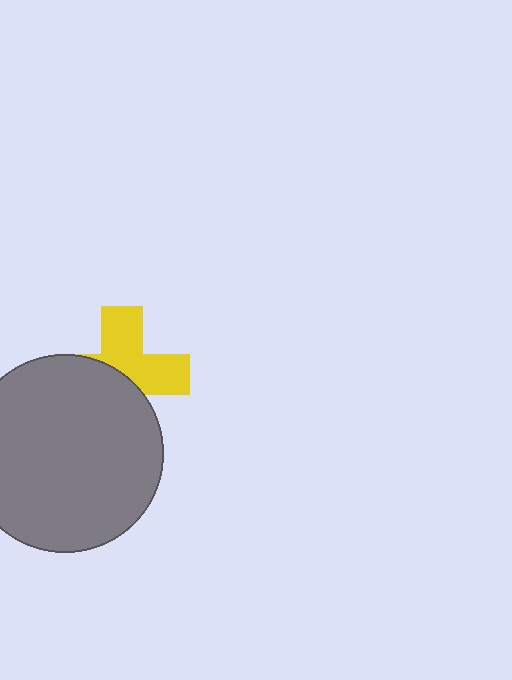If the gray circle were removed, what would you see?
You would see the complete yellow cross.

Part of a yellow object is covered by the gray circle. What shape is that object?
It is a cross.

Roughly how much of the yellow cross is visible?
About half of it is visible (roughly 50%).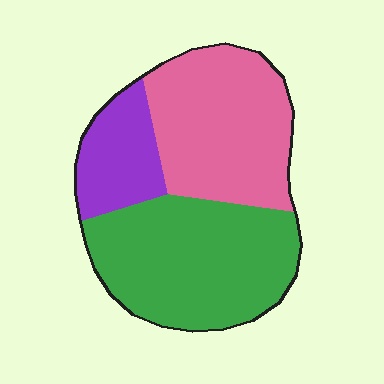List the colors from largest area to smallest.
From largest to smallest: green, pink, purple.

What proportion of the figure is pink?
Pink covers roughly 40% of the figure.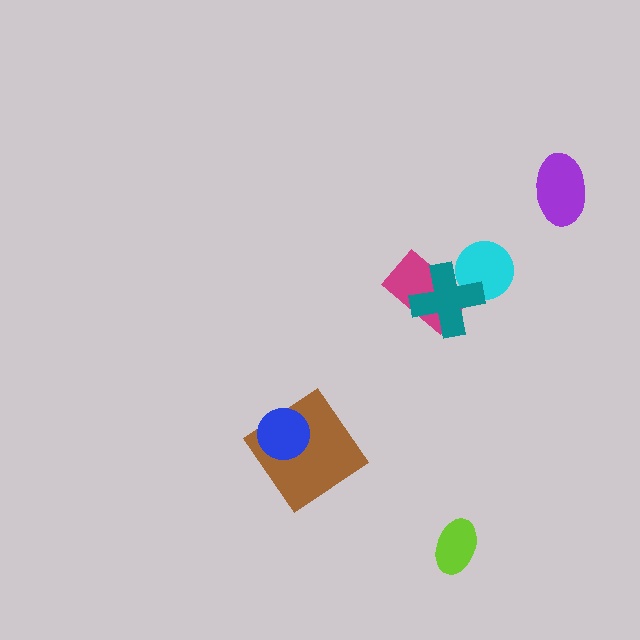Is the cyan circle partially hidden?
Yes, it is partially covered by another shape.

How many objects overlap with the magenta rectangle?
1 object overlaps with the magenta rectangle.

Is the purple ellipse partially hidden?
No, no other shape covers it.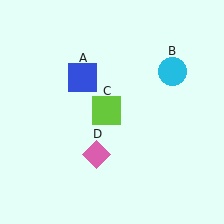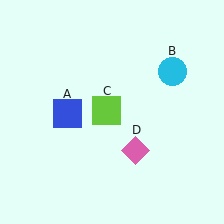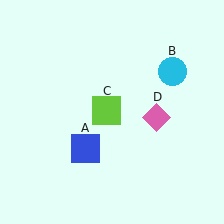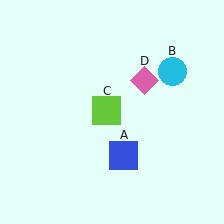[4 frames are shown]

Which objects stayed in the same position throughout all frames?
Cyan circle (object B) and lime square (object C) remained stationary.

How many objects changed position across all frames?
2 objects changed position: blue square (object A), pink diamond (object D).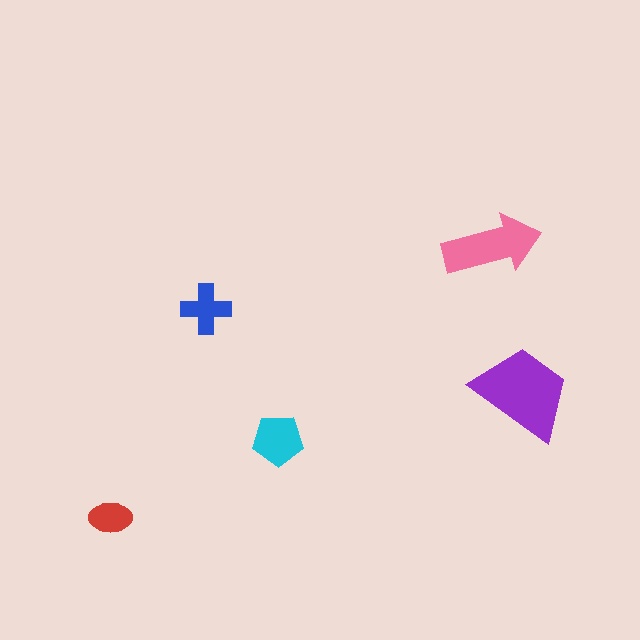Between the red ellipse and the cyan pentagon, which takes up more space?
The cyan pentagon.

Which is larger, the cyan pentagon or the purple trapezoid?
The purple trapezoid.